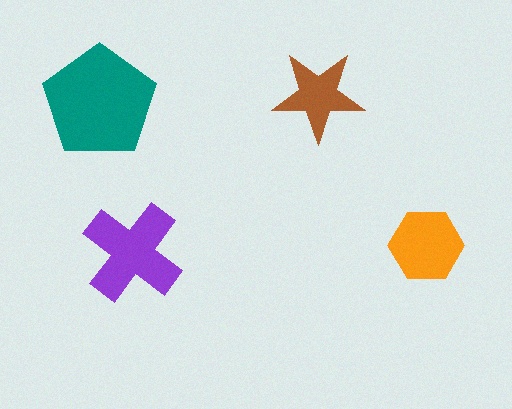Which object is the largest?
The teal pentagon.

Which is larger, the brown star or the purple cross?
The purple cross.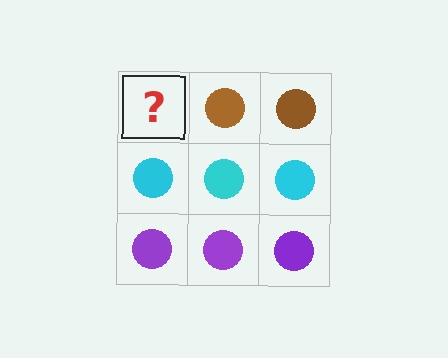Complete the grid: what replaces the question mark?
The question mark should be replaced with a brown circle.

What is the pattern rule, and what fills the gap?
The rule is that each row has a consistent color. The gap should be filled with a brown circle.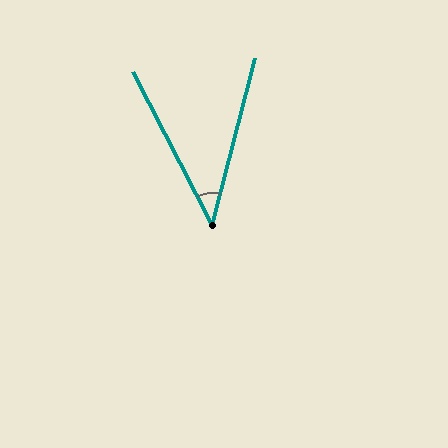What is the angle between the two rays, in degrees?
Approximately 41 degrees.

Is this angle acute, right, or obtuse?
It is acute.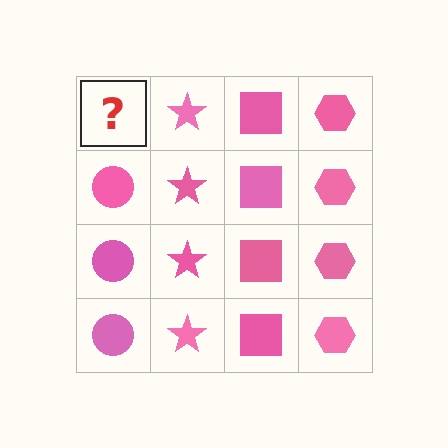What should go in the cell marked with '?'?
The missing cell should contain a pink circle.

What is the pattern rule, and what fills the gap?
The rule is that each column has a consistent shape. The gap should be filled with a pink circle.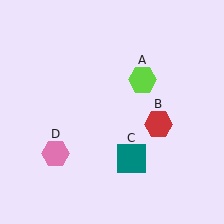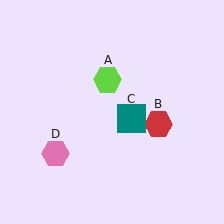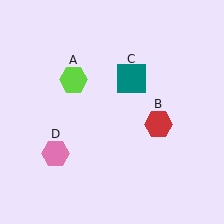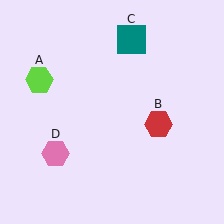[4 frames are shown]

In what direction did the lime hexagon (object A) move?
The lime hexagon (object A) moved left.